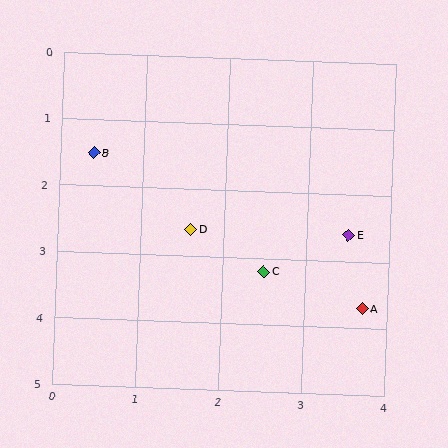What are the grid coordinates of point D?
Point D is at approximately (1.6, 2.6).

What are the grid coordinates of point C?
Point C is at approximately (2.5, 3.2).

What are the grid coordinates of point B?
Point B is at approximately (0.4, 1.5).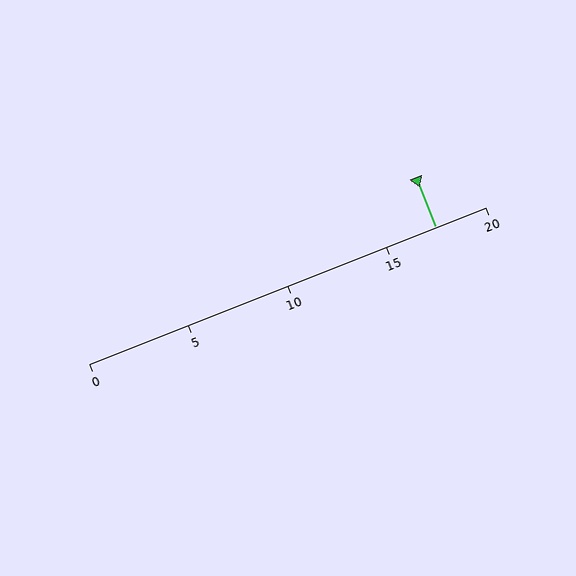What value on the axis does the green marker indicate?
The marker indicates approximately 17.5.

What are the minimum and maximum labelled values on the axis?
The axis runs from 0 to 20.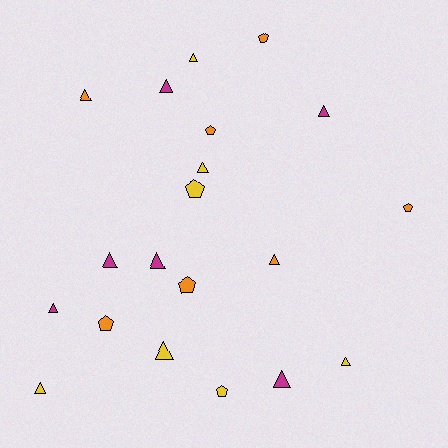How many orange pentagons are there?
There are 5 orange pentagons.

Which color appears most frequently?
Orange, with 7 objects.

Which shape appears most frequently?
Triangle, with 13 objects.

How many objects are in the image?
There are 20 objects.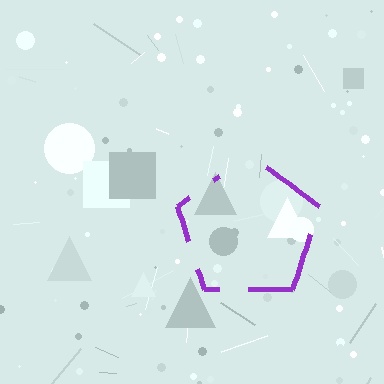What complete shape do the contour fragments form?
The contour fragments form a pentagon.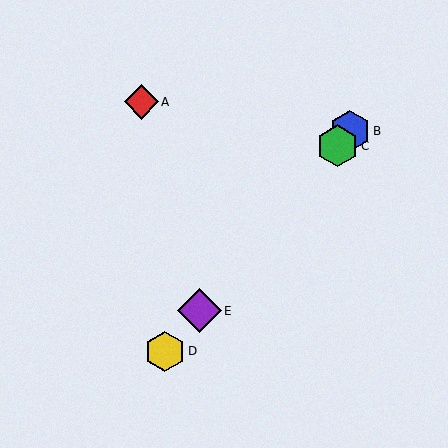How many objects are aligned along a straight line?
4 objects (B, C, D, E) are aligned along a straight line.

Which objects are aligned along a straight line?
Objects B, C, D, E are aligned along a straight line.